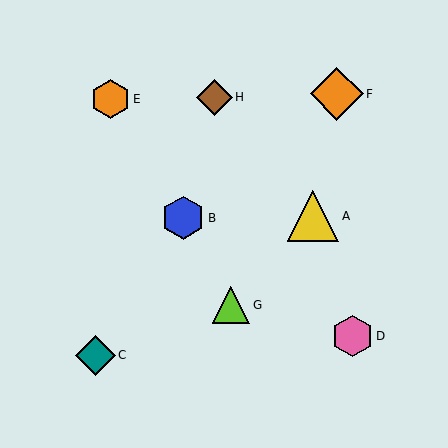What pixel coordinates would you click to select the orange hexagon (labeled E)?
Click at (110, 99) to select the orange hexagon E.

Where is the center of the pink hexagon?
The center of the pink hexagon is at (352, 336).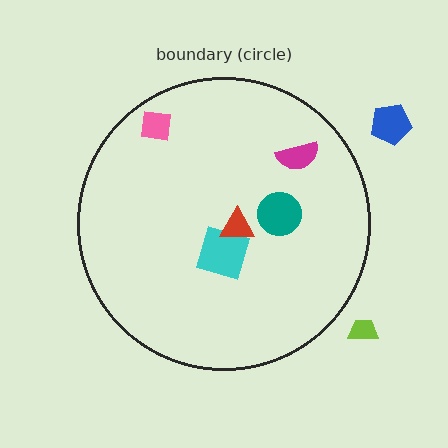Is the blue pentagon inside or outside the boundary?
Outside.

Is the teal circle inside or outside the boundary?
Inside.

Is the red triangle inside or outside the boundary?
Inside.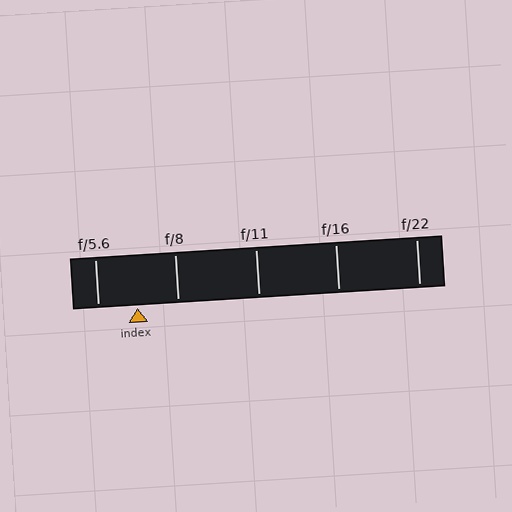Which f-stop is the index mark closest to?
The index mark is closest to f/5.6.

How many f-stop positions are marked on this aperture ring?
There are 5 f-stop positions marked.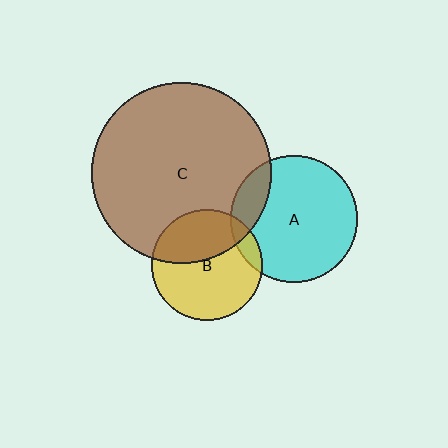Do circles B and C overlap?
Yes.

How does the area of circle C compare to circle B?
Approximately 2.6 times.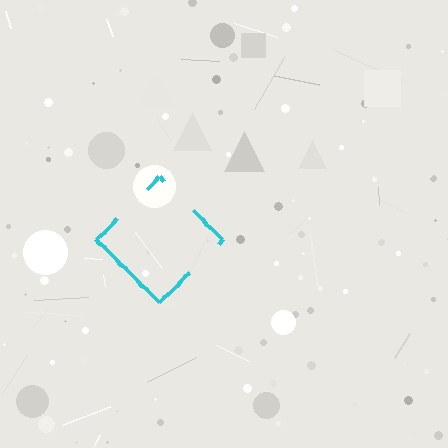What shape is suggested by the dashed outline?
The dashed outline suggests a diamond.